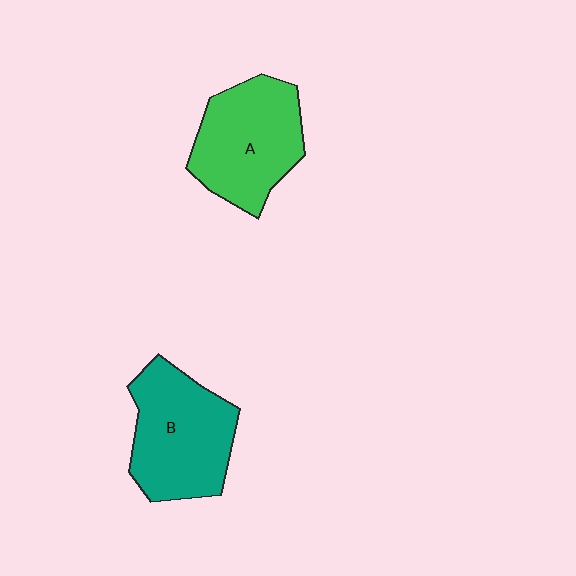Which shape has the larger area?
Shape B (teal).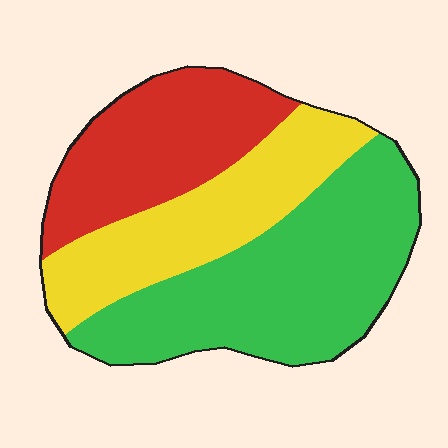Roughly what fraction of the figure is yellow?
Yellow takes up between a sixth and a third of the figure.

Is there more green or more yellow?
Green.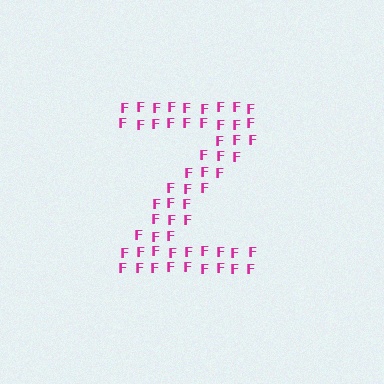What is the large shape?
The large shape is the letter Z.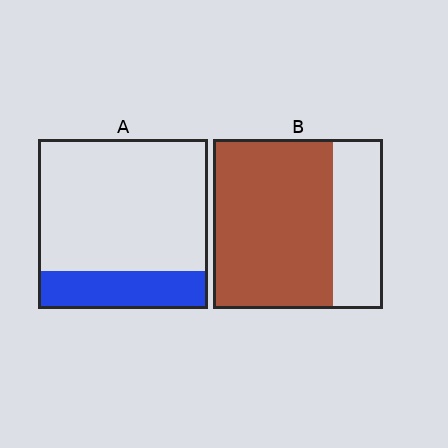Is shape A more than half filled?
No.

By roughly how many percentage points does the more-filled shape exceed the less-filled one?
By roughly 50 percentage points (B over A).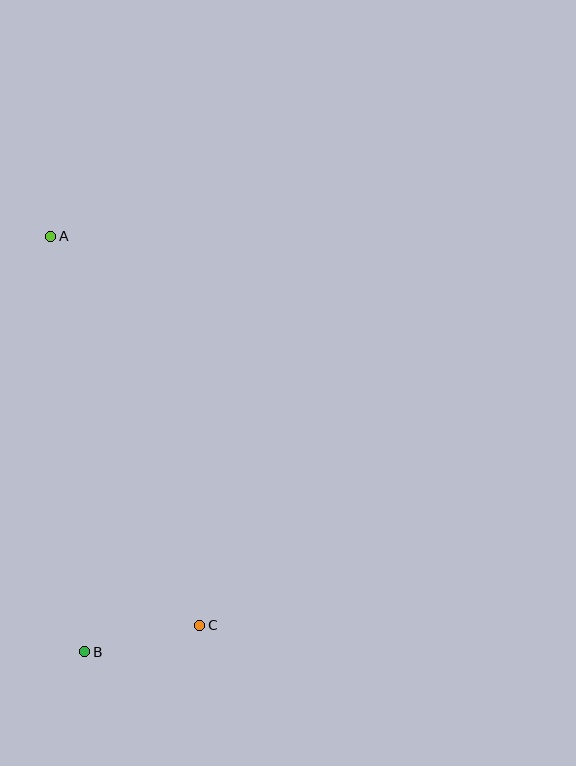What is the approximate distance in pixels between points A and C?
The distance between A and C is approximately 416 pixels.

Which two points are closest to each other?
Points B and C are closest to each other.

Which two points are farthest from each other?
Points A and B are farthest from each other.